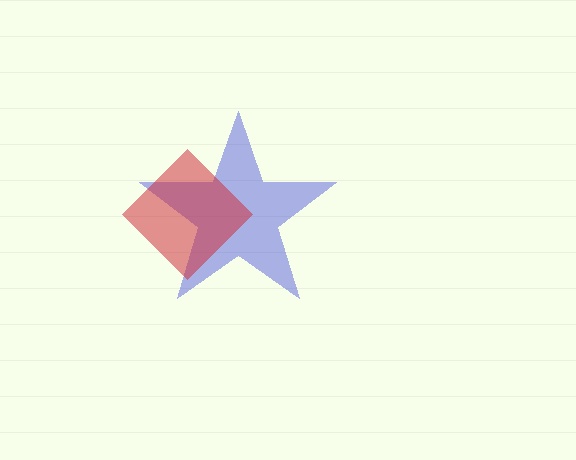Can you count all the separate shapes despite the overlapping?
Yes, there are 2 separate shapes.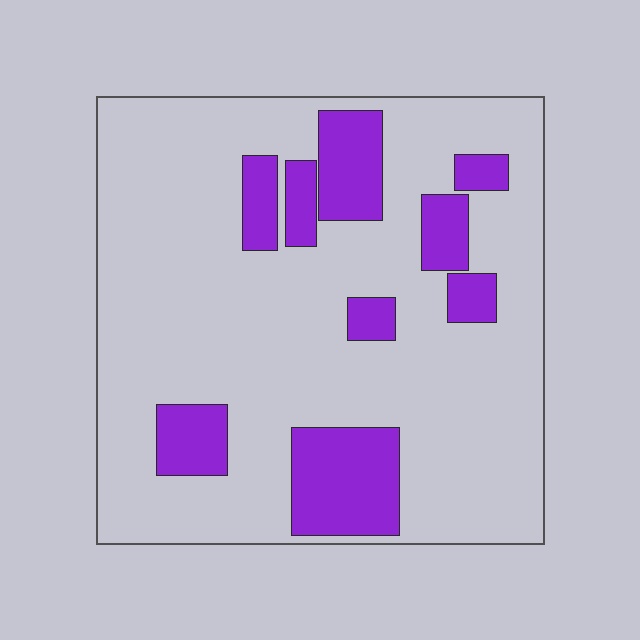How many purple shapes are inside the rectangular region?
9.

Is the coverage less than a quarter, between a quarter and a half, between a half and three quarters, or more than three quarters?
Less than a quarter.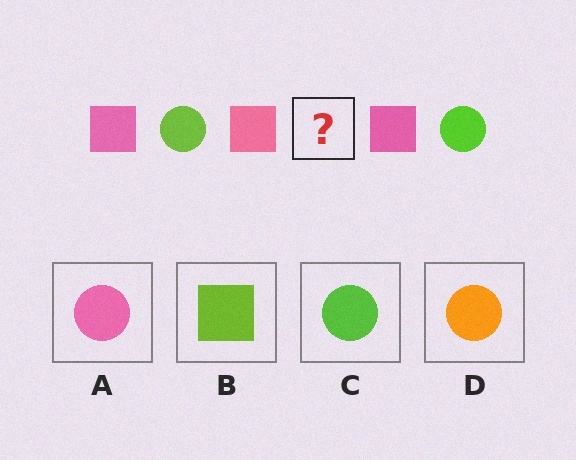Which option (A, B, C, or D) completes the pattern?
C.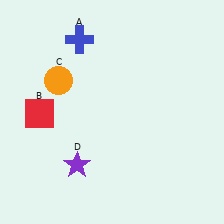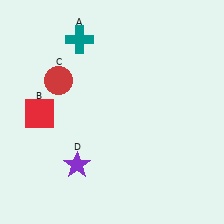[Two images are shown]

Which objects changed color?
A changed from blue to teal. C changed from orange to red.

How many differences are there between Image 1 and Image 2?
There are 2 differences between the two images.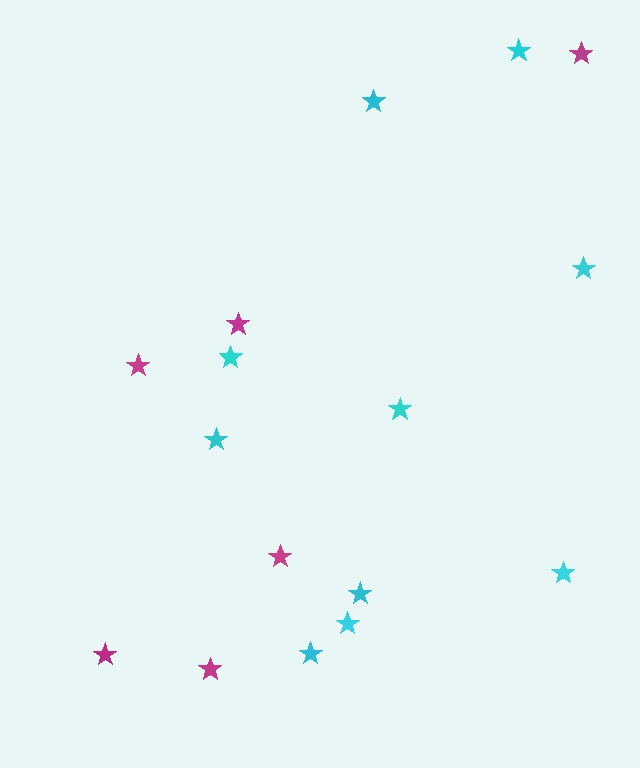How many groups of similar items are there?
There are 2 groups: one group of magenta stars (6) and one group of cyan stars (10).